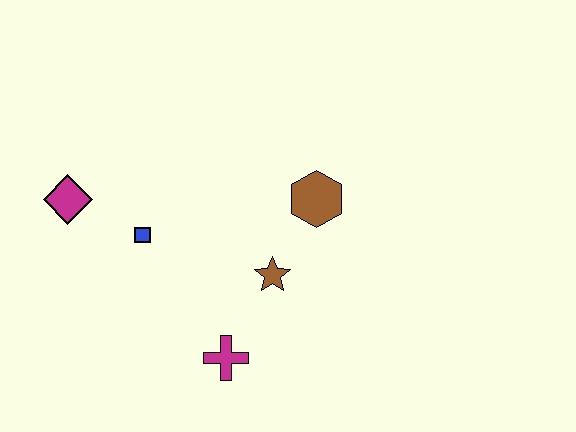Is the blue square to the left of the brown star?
Yes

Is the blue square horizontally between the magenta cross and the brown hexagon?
No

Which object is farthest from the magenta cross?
The magenta diamond is farthest from the magenta cross.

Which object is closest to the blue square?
The magenta diamond is closest to the blue square.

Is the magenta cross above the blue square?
No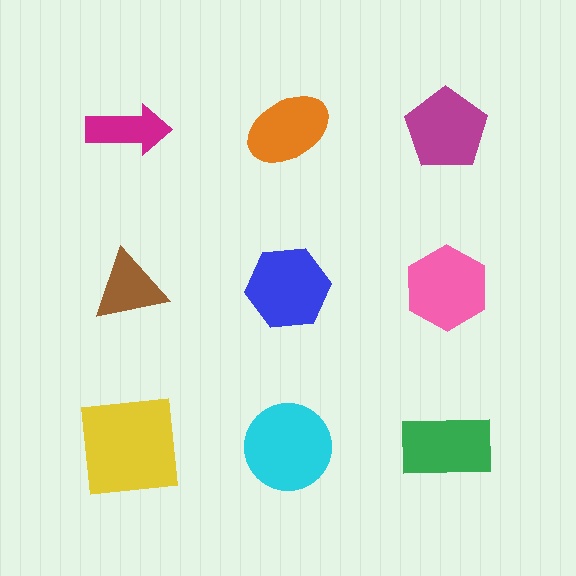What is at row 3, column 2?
A cyan circle.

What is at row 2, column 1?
A brown triangle.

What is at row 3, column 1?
A yellow square.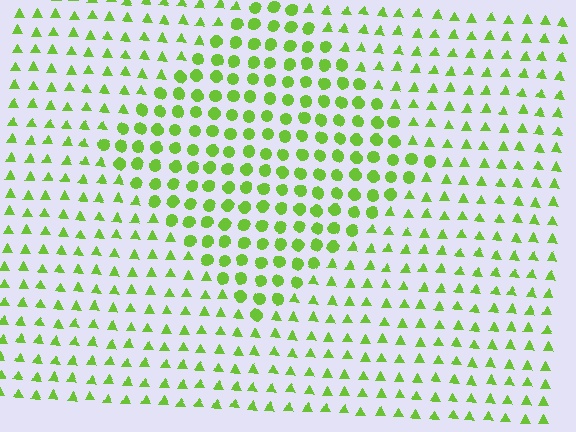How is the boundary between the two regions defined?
The boundary is defined by a change in element shape: circles inside vs. triangles outside. All elements share the same color and spacing.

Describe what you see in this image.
The image is filled with small lime elements arranged in a uniform grid. A diamond-shaped region contains circles, while the surrounding area contains triangles. The boundary is defined purely by the change in element shape.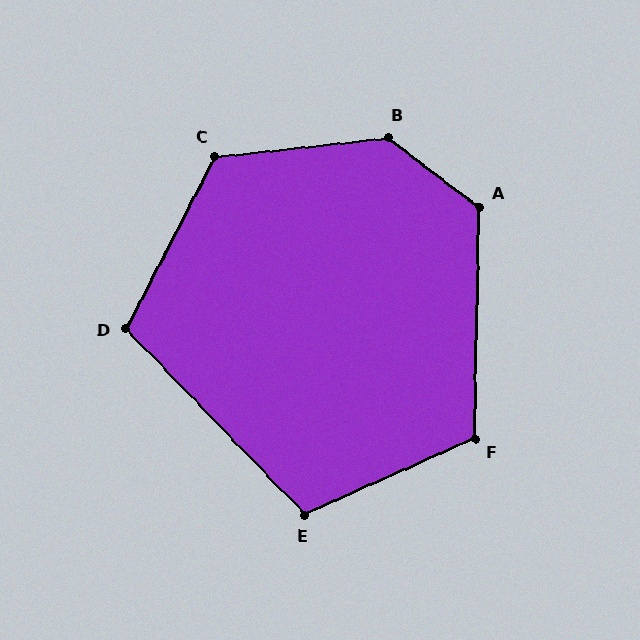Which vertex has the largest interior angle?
B, at approximately 136 degrees.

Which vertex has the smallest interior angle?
D, at approximately 109 degrees.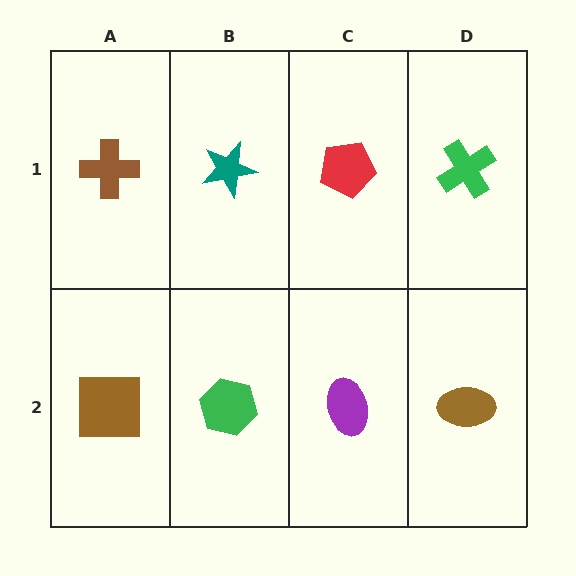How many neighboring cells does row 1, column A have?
2.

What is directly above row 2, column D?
A green cross.